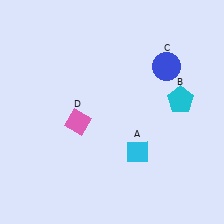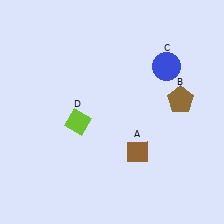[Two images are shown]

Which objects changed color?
A changed from cyan to brown. B changed from cyan to brown. D changed from pink to lime.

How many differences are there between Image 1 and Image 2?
There are 3 differences between the two images.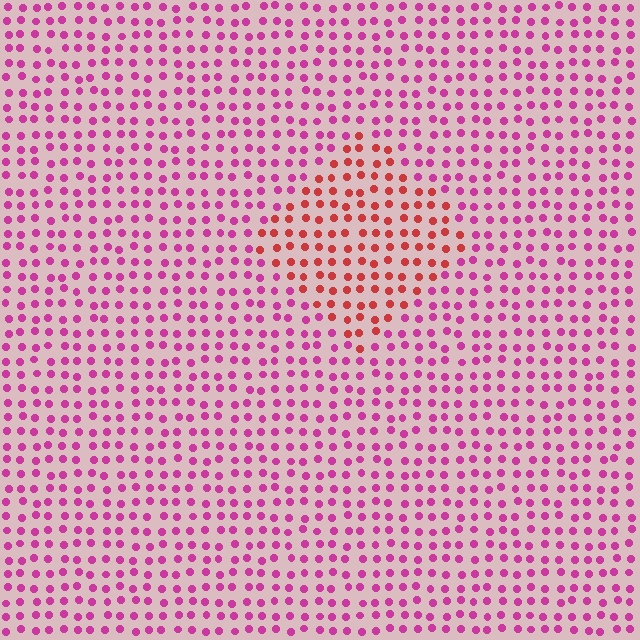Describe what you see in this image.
The image is filled with small magenta elements in a uniform arrangement. A diamond-shaped region is visible where the elements are tinted to a slightly different hue, forming a subtle color boundary.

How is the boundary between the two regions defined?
The boundary is defined purely by a slight shift in hue (about 41 degrees). Spacing, size, and orientation are identical on both sides.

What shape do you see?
I see a diamond.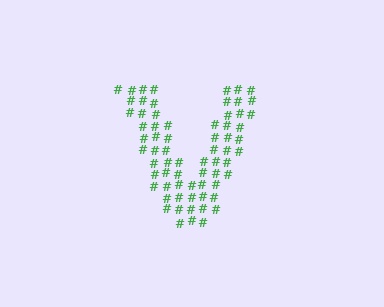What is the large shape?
The large shape is the letter V.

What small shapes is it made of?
It is made of small hash symbols.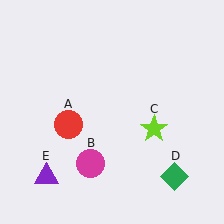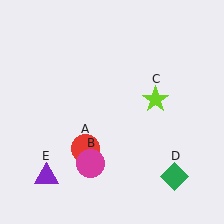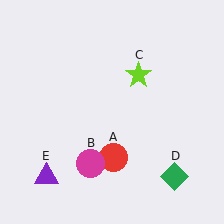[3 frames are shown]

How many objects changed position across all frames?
2 objects changed position: red circle (object A), lime star (object C).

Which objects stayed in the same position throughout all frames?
Magenta circle (object B) and green diamond (object D) and purple triangle (object E) remained stationary.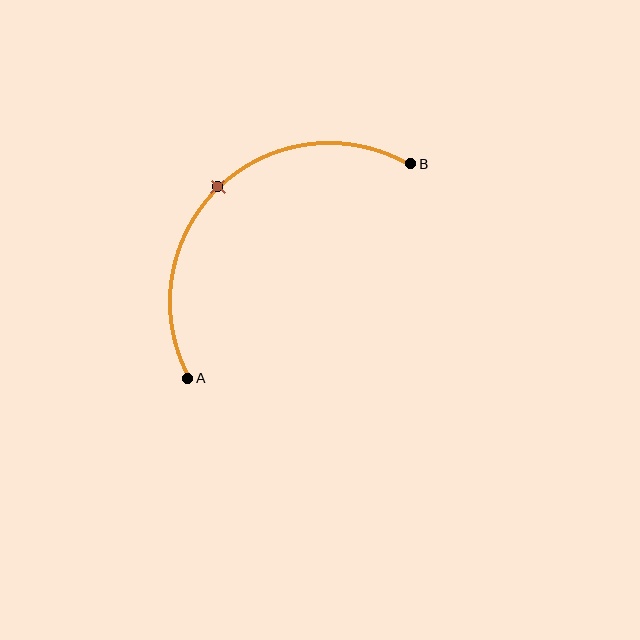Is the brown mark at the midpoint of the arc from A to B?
Yes. The brown mark lies on the arc at equal arc-length from both A and B — it is the arc midpoint.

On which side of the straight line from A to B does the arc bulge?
The arc bulges above and to the left of the straight line connecting A and B.